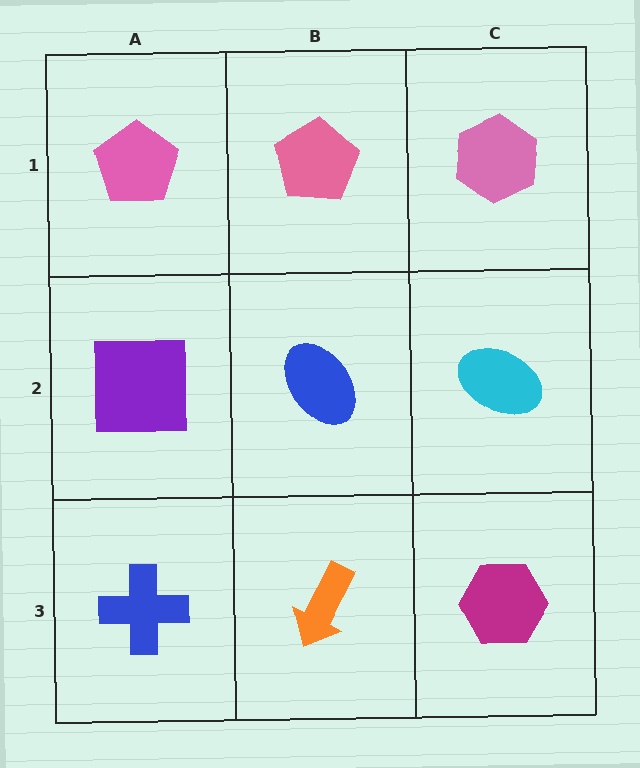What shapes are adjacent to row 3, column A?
A purple square (row 2, column A), an orange arrow (row 3, column B).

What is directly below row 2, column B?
An orange arrow.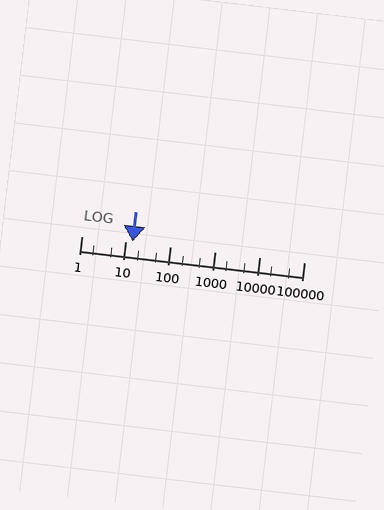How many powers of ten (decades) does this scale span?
The scale spans 5 decades, from 1 to 100000.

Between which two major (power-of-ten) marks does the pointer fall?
The pointer is between 10 and 100.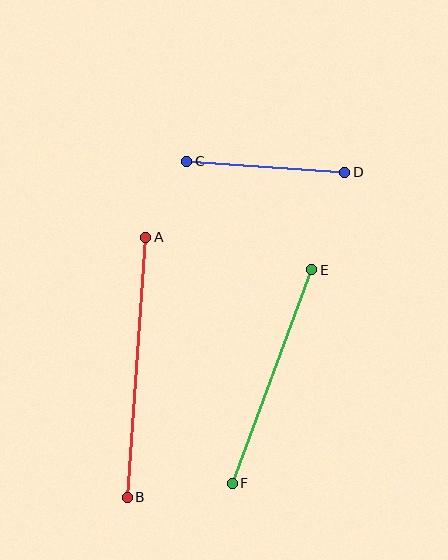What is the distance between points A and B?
The distance is approximately 261 pixels.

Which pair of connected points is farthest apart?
Points A and B are farthest apart.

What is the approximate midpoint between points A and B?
The midpoint is at approximately (137, 367) pixels.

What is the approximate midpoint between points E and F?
The midpoint is at approximately (272, 377) pixels.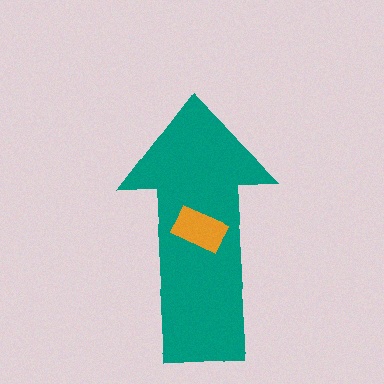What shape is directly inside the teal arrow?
The orange rectangle.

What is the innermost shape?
The orange rectangle.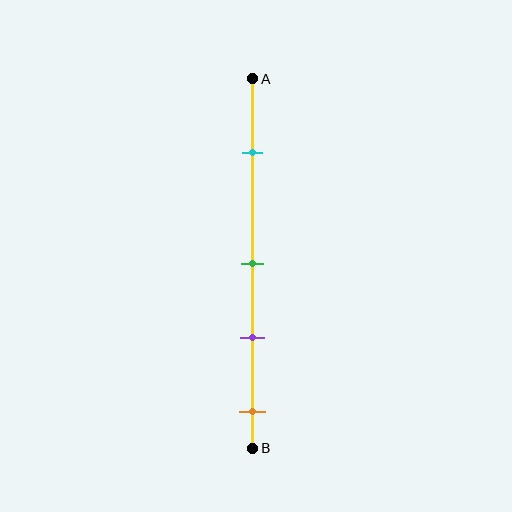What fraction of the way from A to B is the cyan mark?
The cyan mark is approximately 20% (0.2) of the way from A to B.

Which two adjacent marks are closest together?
The green and purple marks are the closest adjacent pair.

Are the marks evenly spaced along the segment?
No, the marks are not evenly spaced.